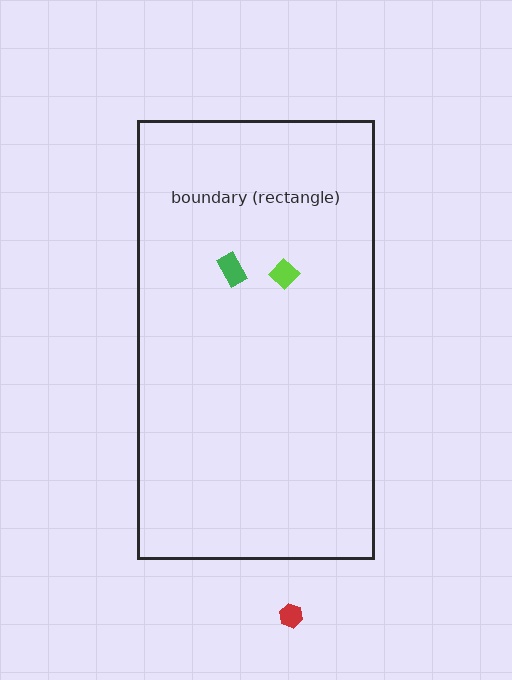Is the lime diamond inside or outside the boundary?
Inside.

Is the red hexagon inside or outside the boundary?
Outside.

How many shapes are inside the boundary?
2 inside, 1 outside.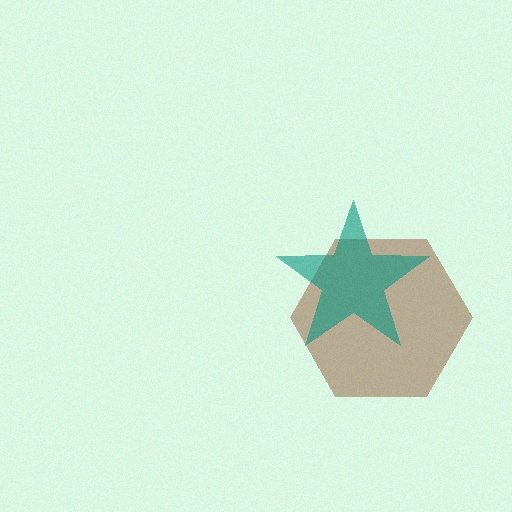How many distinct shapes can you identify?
There are 2 distinct shapes: a brown hexagon, a teal star.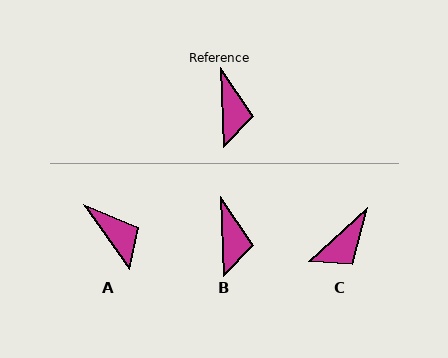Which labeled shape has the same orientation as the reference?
B.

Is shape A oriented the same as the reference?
No, it is off by about 33 degrees.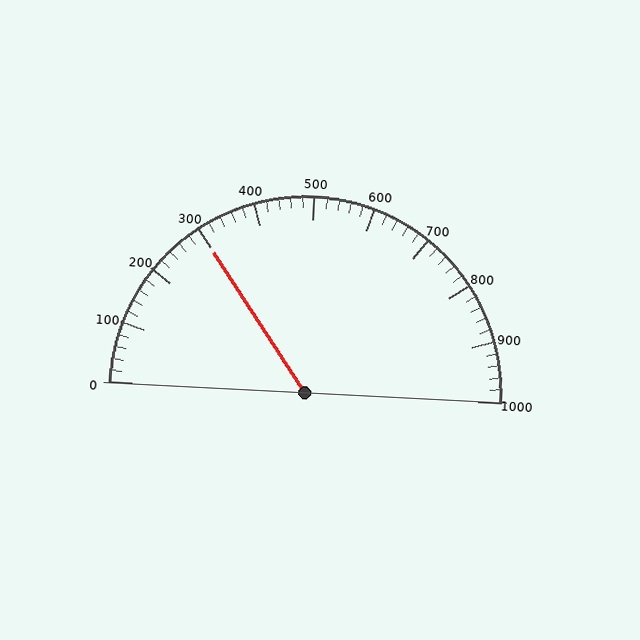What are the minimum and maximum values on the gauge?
The gauge ranges from 0 to 1000.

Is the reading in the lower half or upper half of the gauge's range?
The reading is in the lower half of the range (0 to 1000).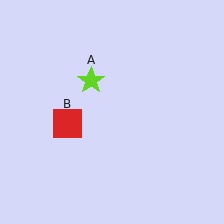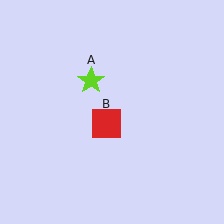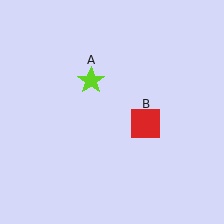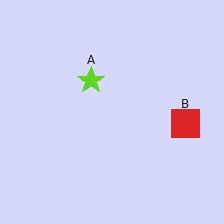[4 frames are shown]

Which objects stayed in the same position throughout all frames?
Lime star (object A) remained stationary.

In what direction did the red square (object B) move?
The red square (object B) moved right.